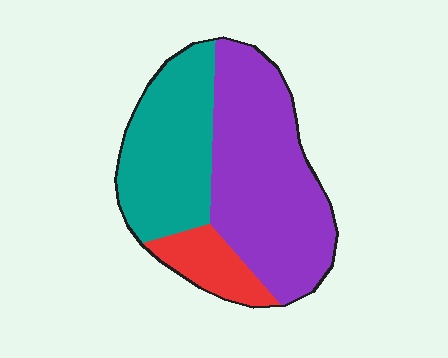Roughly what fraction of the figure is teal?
Teal takes up about one third (1/3) of the figure.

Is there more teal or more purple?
Purple.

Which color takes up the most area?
Purple, at roughly 55%.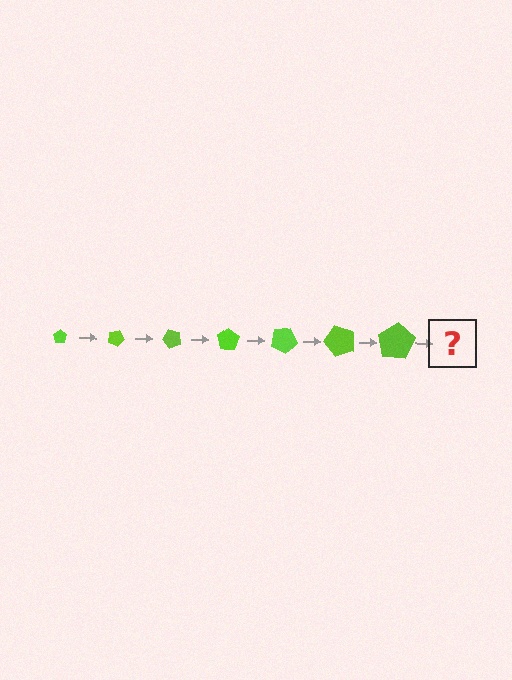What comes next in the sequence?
The next element should be a pentagon, larger than the previous one and rotated 175 degrees from the start.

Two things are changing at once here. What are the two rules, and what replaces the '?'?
The two rules are that the pentagon grows larger each step and it rotates 25 degrees each step. The '?' should be a pentagon, larger than the previous one and rotated 175 degrees from the start.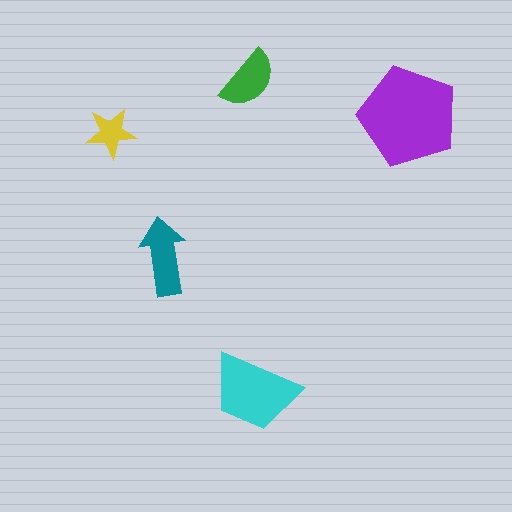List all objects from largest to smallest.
The purple pentagon, the cyan trapezoid, the teal arrow, the green semicircle, the yellow star.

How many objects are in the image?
There are 5 objects in the image.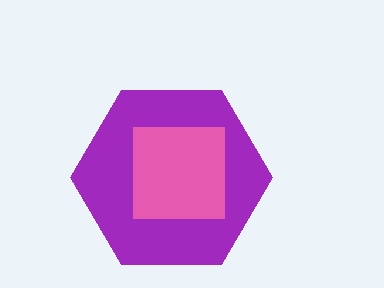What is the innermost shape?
The pink square.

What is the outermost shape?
The purple hexagon.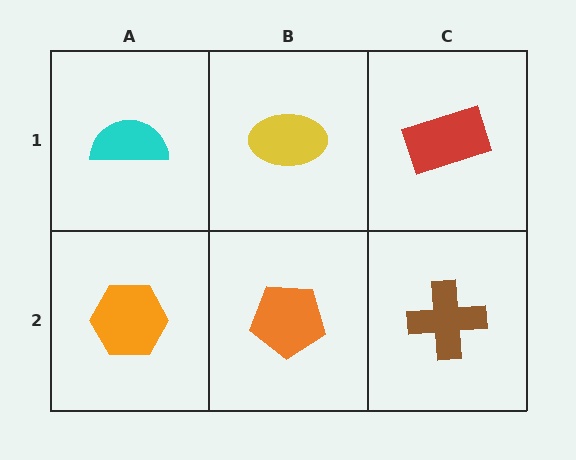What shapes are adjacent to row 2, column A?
A cyan semicircle (row 1, column A), an orange pentagon (row 2, column B).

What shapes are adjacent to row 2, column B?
A yellow ellipse (row 1, column B), an orange hexagon (row 2, column A), a brown cross (row 2, column C).